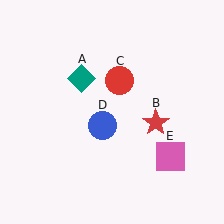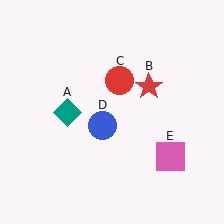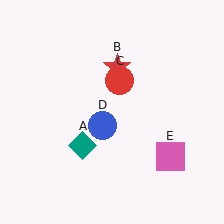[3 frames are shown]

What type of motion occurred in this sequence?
The teal diamond (object A), red star (object B) rotated counterclockwise around the center of the scene.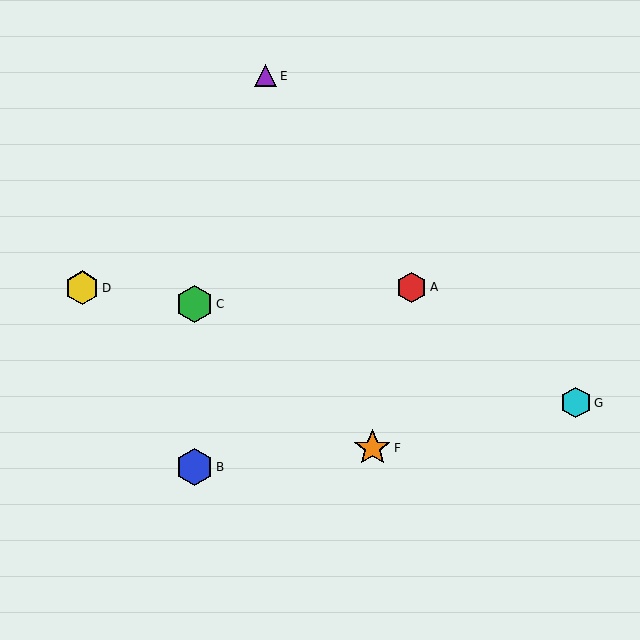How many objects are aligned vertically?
2 objects (B, C) are aligned vertically.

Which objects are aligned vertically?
Objects B, C are aligned vertically.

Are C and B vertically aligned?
Yes, both are at x≈194.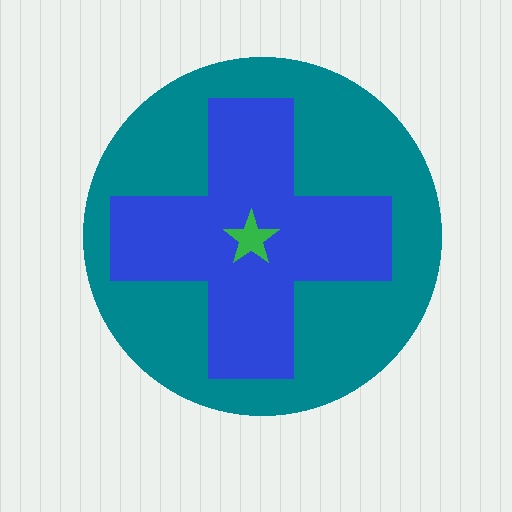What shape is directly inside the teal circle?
The blue cross.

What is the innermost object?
The green star.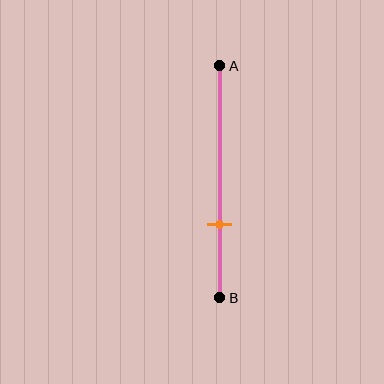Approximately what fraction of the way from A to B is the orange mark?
The orange mark is approximately 70% of the way from A to B.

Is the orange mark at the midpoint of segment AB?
No, the mark is at about 70% from A, not at the 50% midpoint.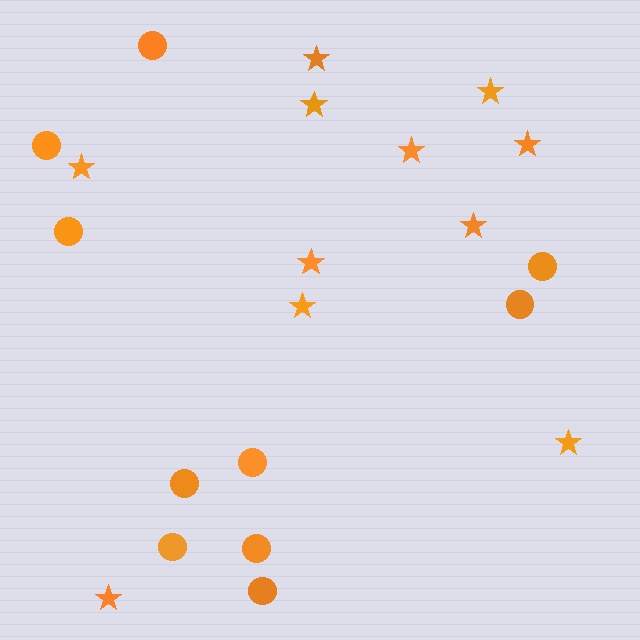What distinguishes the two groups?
There are 2 groups: one group of circles (10) and one group of stars (11).